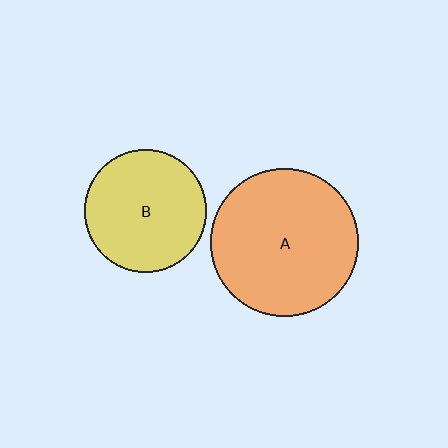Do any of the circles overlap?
No, none of the circles overlap.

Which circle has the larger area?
Circle A (orange).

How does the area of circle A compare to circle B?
Approximately 1.4 times.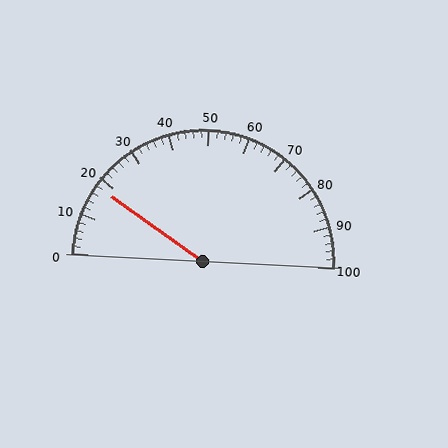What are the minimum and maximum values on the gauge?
The gauge ranges from 0 to 100.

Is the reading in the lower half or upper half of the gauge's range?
The reading is in the lower half of the range (0 to 100).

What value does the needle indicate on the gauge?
The needle indicates approximately 18.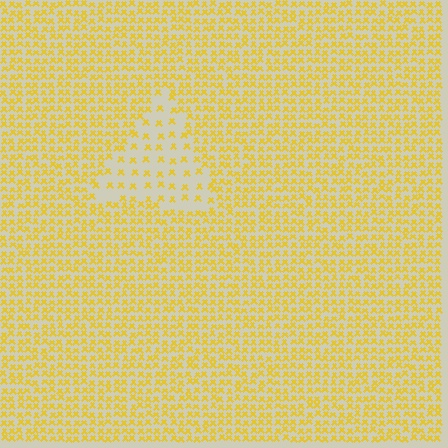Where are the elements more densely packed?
The elements are more densely packed outside the triangle boundary.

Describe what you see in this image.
The image contains small yellow elements arranged at two different densities. A triangle-shaped region is visible where the elements are less densely packed than the surrounding area.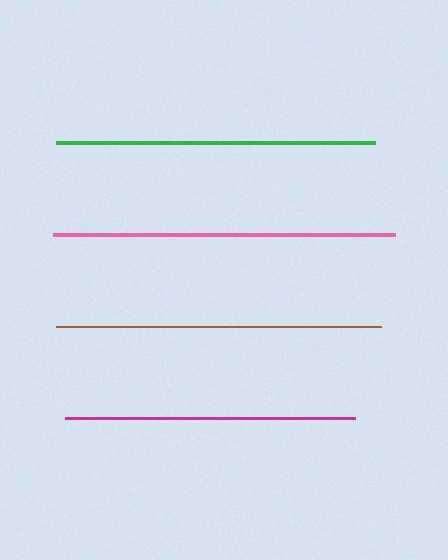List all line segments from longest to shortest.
From longest to shortest: pink, brown, green, magenta.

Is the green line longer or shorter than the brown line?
The brown line is longer than the green line.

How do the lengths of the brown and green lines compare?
The brown and green lines are approximately the same length.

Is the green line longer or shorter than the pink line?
The pink line is longer than the green line.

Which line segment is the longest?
The pink line is the longest at approximately 342 pixels.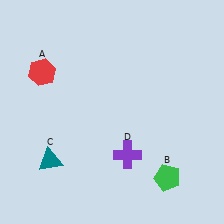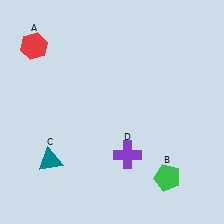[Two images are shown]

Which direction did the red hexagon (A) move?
The red hexagon (A) moved up.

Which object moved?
The red hexagon (A) moved up.